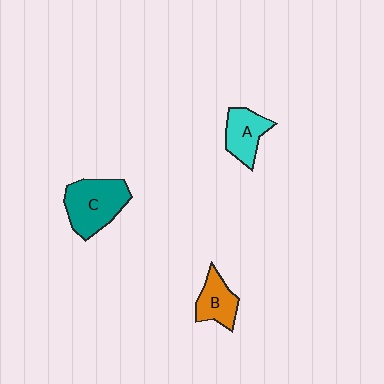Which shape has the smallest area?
Shape B (orange).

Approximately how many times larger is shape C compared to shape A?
Approximately 1.6 times.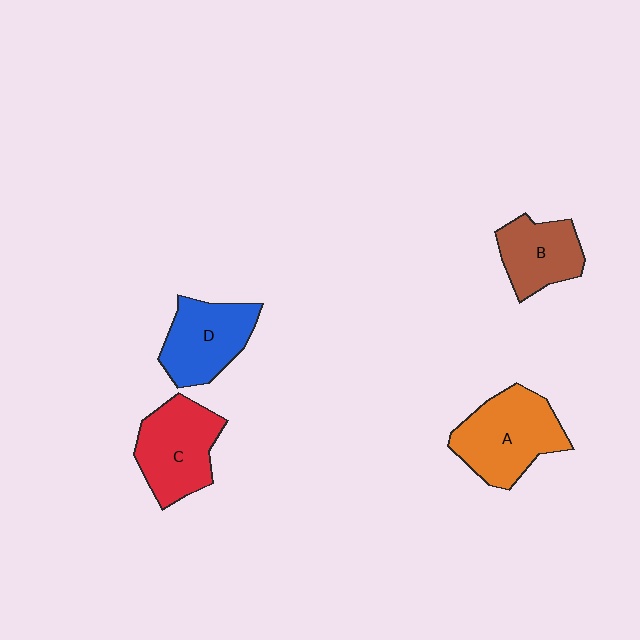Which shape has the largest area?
Shape A (orange).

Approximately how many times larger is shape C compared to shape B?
Approximately 1.3 times.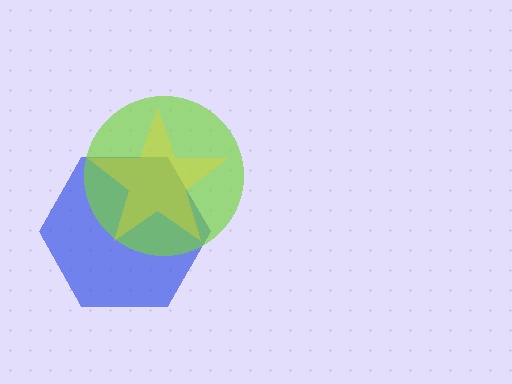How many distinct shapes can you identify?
There are 3 distinct shapes: a blue hexagon, a lime circle, a yellow star.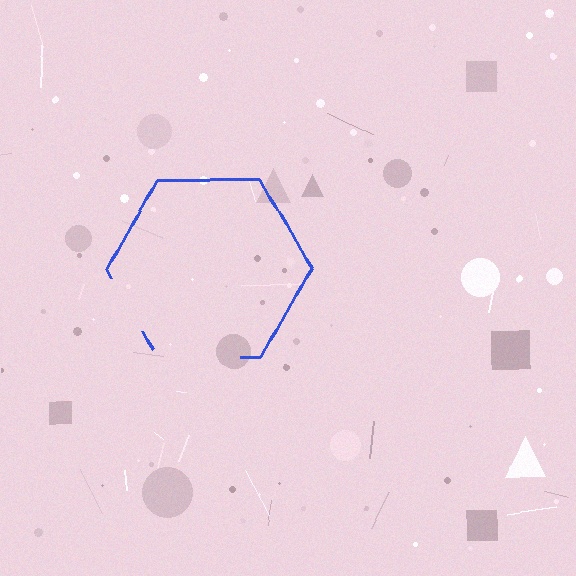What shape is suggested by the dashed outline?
The dashed outline suggests a hexagon.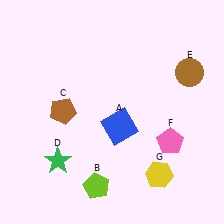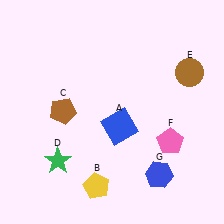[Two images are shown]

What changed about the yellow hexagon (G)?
In Image 1, G is yellow. In Image 2, it changed to blue.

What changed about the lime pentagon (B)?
In Image 1, B is lime. In Image 2, it changed to yellow.